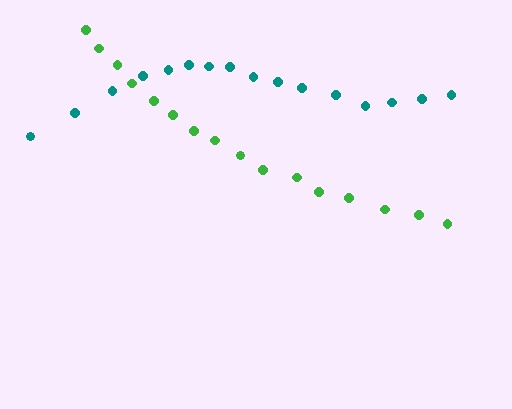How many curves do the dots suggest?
There are 2 distinct paths.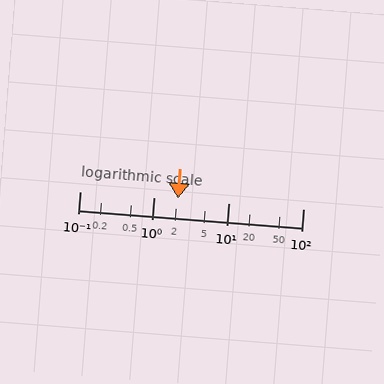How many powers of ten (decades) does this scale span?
The scale spans 3 decades, from 0.1 to 100.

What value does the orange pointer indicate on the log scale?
The pointer indicates approximately 2.1.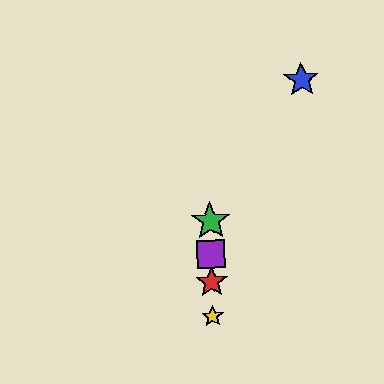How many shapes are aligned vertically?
4 shapes (the red star, the green star, the yellow star, the purple square) are aligned vertically.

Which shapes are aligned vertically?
The red star, the green star, the yellow star, the purple square are aligned vertically.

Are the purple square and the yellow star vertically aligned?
Yes, both are at x≈211.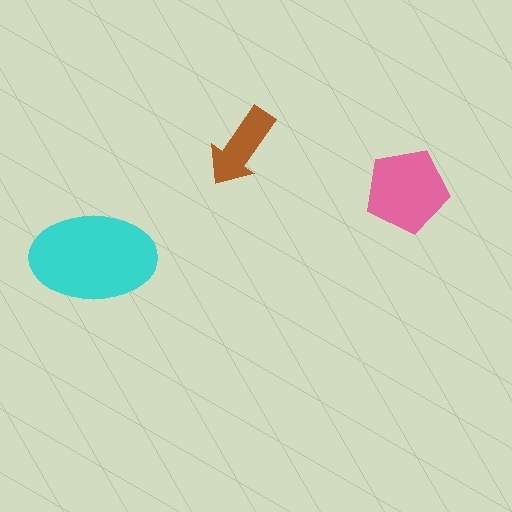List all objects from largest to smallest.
The cyan ellipse, the pink pentagon, the brown arrow.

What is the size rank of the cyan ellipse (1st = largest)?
1st.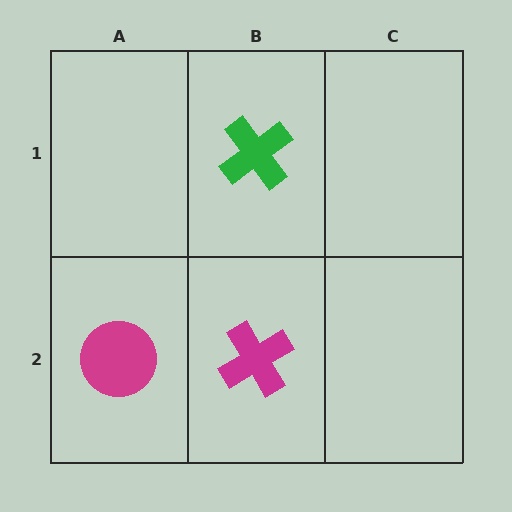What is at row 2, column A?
A magenta circle.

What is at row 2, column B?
A magenta cross.